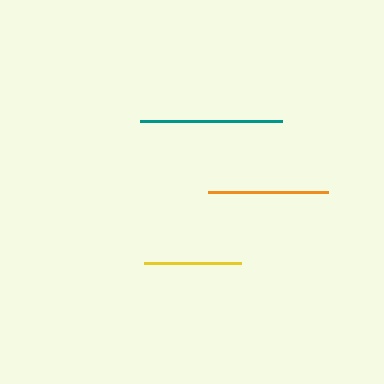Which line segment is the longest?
The teal line is the longest at approximately 142 pixels.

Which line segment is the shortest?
The yellow line is the shortest at approximately 97 pixels.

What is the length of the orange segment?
The orange segment is approximately 121 pixels long.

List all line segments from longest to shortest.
From longest to shortest: teal, orange, yellow.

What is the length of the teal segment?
The teal segment is approximately 142 pixels long.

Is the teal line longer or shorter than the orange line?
The teal line is longer than the orange line.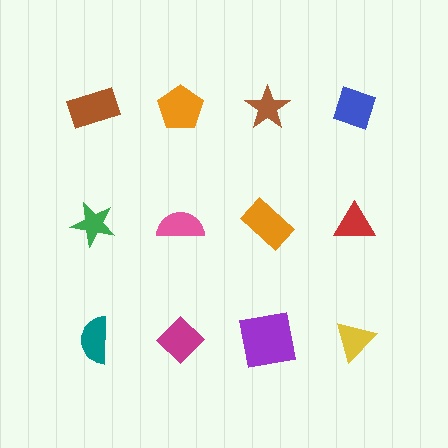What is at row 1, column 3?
A brown star.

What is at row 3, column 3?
A purple square.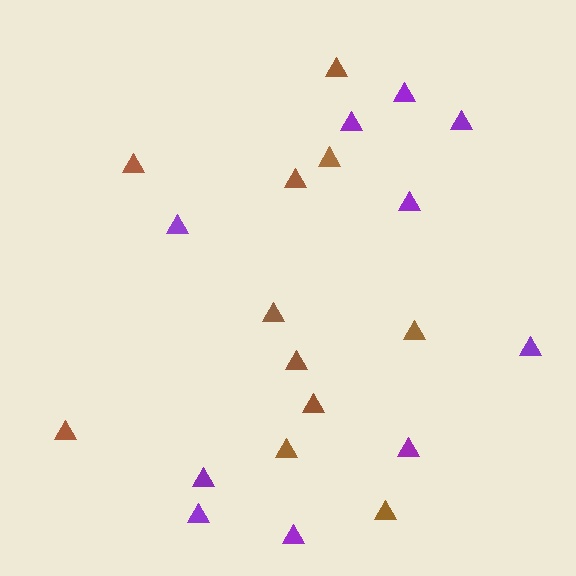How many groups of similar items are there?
There are 2 groups: one group of brown triangles (11) and one group of purple triangles (10).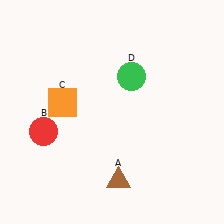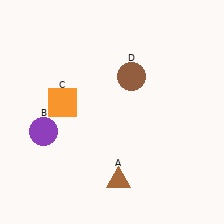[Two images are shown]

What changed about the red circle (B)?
In Image 1, B is red. In Image 2, it changed to purple.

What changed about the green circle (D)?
In Image 1, D is green. In Image 2, it changed to brown.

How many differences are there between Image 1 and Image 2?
There are 2 differences between the two images.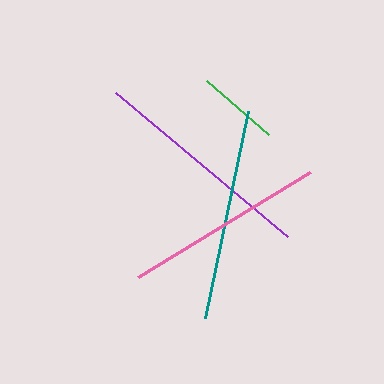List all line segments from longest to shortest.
From longest to shortest: purple, teal, pink, green.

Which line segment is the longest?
The purple line is the longest at approximately 224 pixels.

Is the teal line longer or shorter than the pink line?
The teal line is longer than the pink line.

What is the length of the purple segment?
The purple segment is approximately 224 pixels long.